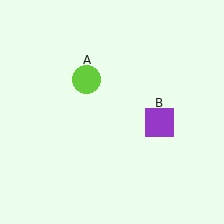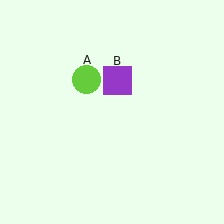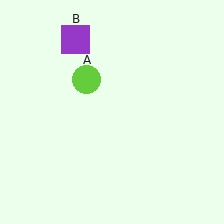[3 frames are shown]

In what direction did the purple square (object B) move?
The purple square (object B) moved up and to the left.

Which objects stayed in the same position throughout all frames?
Lime circle (object A) remained stationary.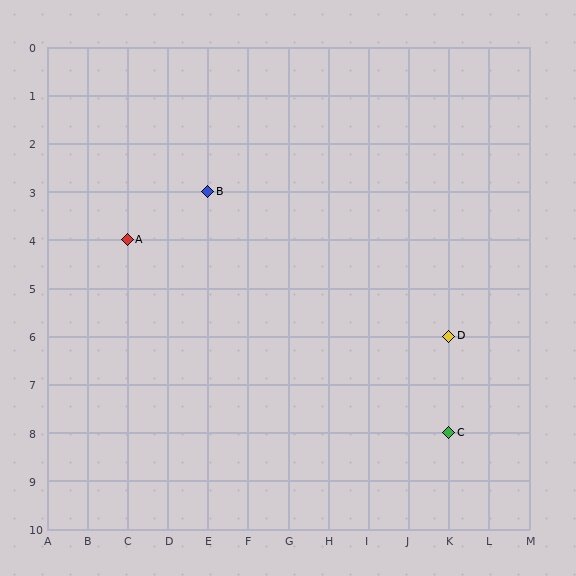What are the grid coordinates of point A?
Point A is at grid coordinates (C, 4).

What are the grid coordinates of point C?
Point C is at grid coordinates (K, 8).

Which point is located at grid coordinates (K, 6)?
Point D is at (K, 6).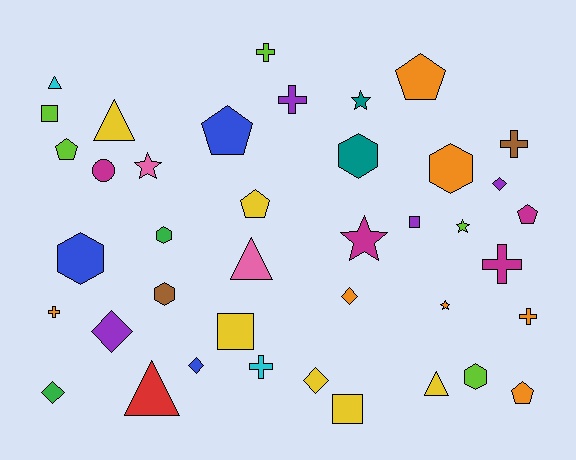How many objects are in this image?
There are 40 objects.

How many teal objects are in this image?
There are 2 teal objects.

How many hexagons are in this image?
There are 6 hexagons.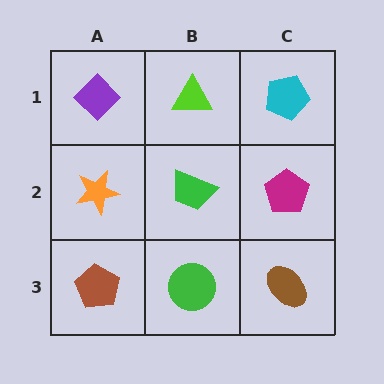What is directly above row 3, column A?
An orange star.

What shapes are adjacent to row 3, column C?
A magenta pentagon (row 2, column C), a green circle (row 3, column B).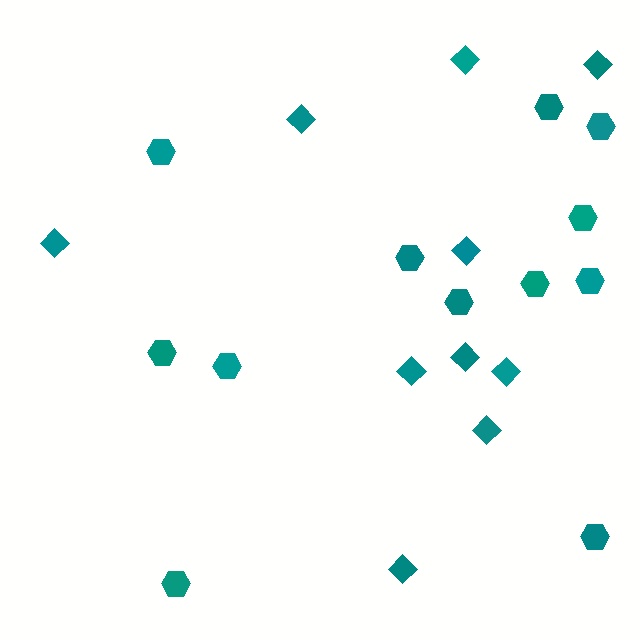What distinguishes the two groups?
There are 2 groups: one group of hexagons (12) and one group of diamonds (10).